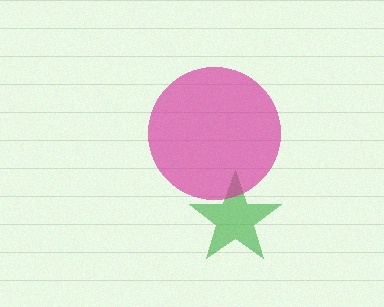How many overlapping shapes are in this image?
There are 2 overlapping shapes in the image.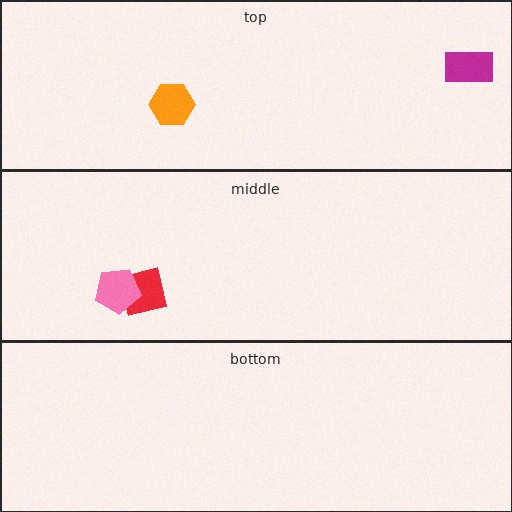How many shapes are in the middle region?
2.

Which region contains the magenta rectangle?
The top region.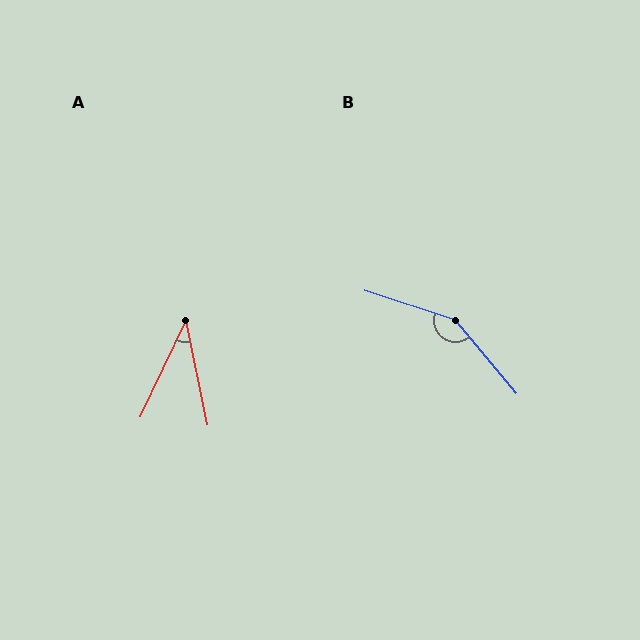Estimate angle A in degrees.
Approximately 37 degrees.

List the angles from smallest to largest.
A (37°), B (148°).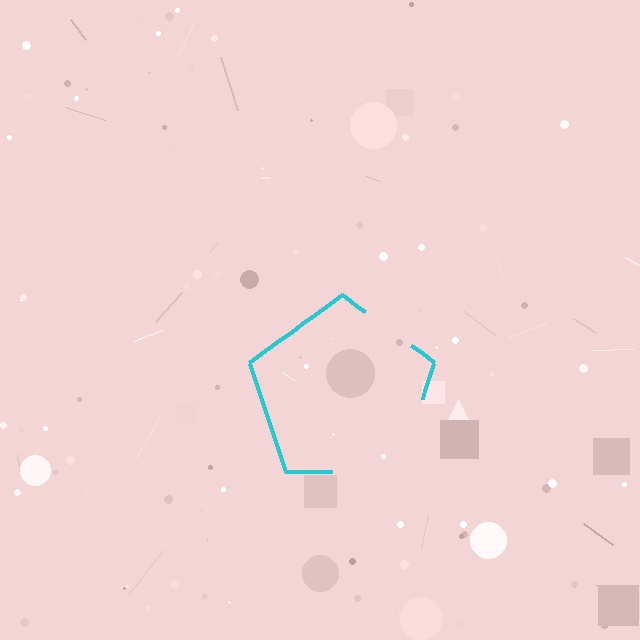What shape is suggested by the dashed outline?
The dashed outline suggests a pentagon.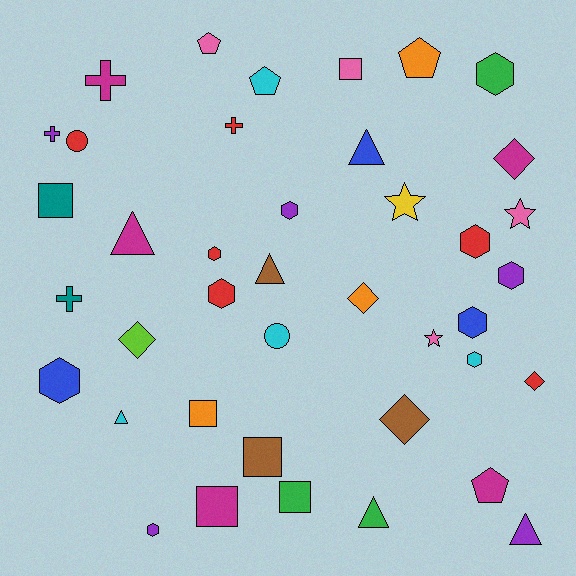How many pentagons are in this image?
There are 4 pentagons.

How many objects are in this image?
There are 40 objects.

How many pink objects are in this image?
There are 4 pink objects.